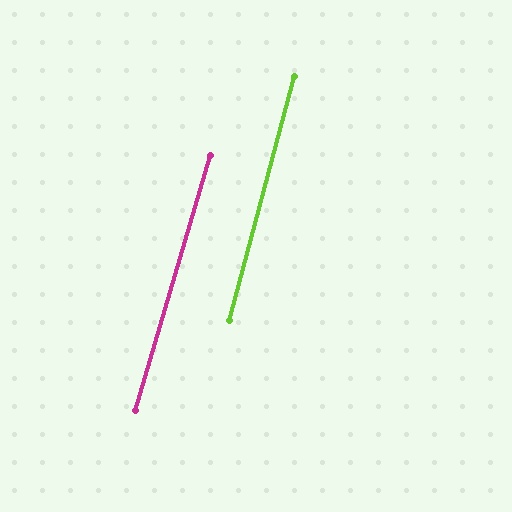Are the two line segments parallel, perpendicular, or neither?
Parallel — their directions differ by only 1.5°.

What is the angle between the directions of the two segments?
Approximately 2 degrees.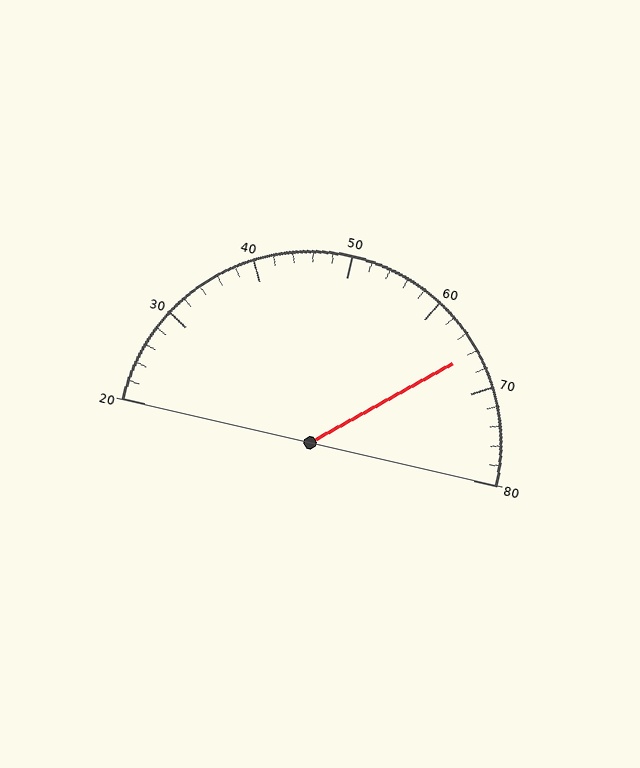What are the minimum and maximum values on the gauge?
The gauge ranges from 20 to 80.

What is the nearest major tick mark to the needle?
The nearest major tick mark is 70.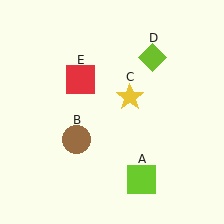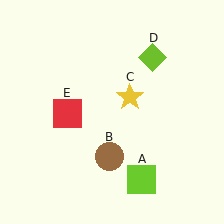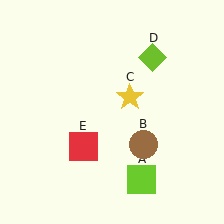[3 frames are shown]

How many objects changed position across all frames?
2 objects changed position: brown circle (object B), red square (object E).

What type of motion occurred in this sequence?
The brown circle (object B), red square (object E) rotated counterclockwise around the center of the scene.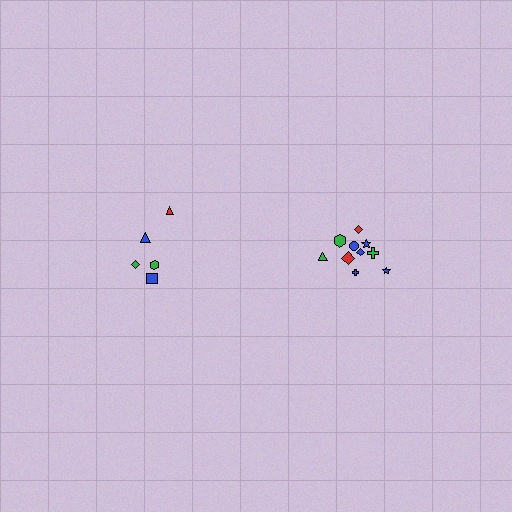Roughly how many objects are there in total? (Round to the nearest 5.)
Roughly 15 objects in total.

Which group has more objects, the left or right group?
The right group.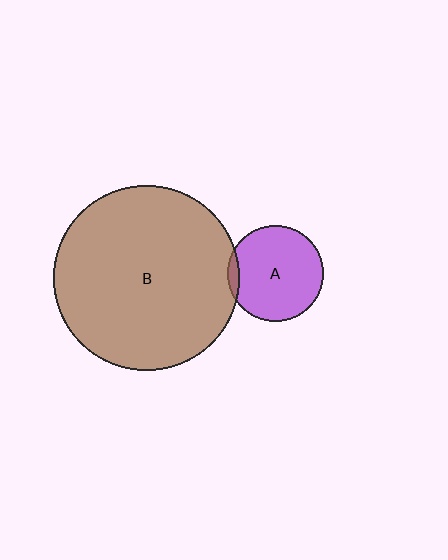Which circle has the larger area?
Circle B (brown).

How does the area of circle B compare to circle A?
Approximately 3.7 times.